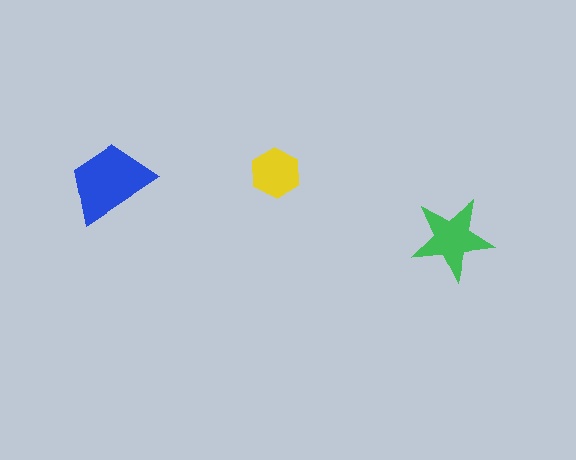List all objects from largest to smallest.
The blue trapezoid, the green star, the yellow hexagon.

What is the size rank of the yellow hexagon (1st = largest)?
3rd.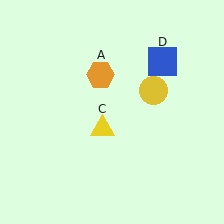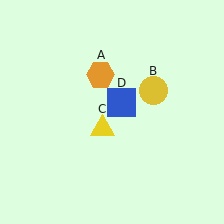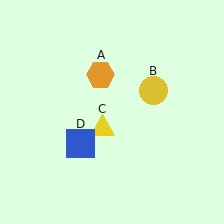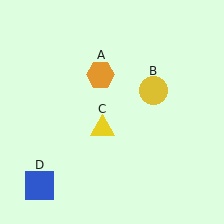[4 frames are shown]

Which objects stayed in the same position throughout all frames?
Orange hexagon (object A) and yellow circle (object B) and yellow triangle (object C) remained stationary.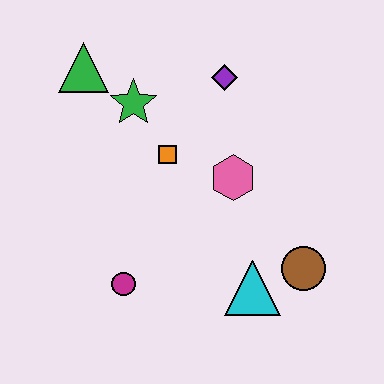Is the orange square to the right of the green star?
Yes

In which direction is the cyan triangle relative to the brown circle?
The cyan triangle is to the left of the brown circle.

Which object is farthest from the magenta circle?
The purple diamond is farthest from the magenta circle.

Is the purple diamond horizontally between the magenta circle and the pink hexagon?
Yes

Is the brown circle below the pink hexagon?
Yes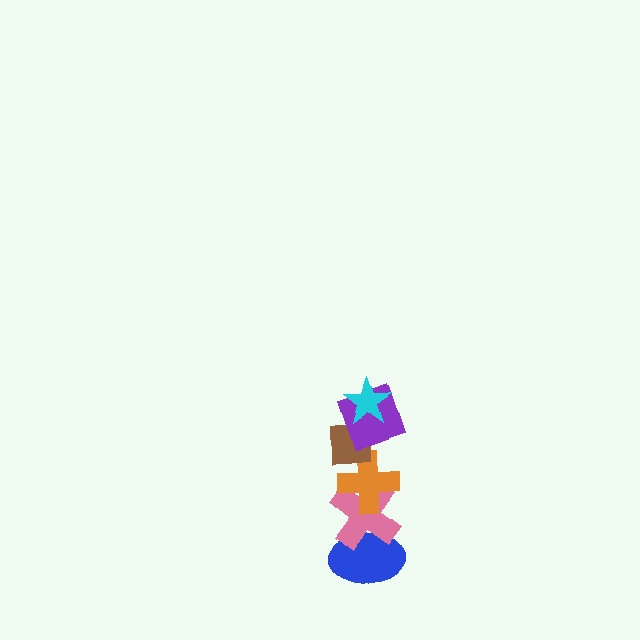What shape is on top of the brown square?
The purple square is on top of the brown square.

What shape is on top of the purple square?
The cyan star is on top of the purple square.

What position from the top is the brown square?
The brown square is 3rd from the top.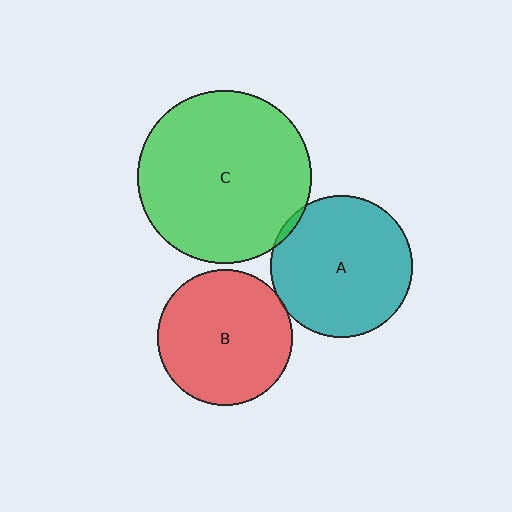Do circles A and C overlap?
Yes.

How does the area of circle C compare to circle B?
Approximately 1.6 times.